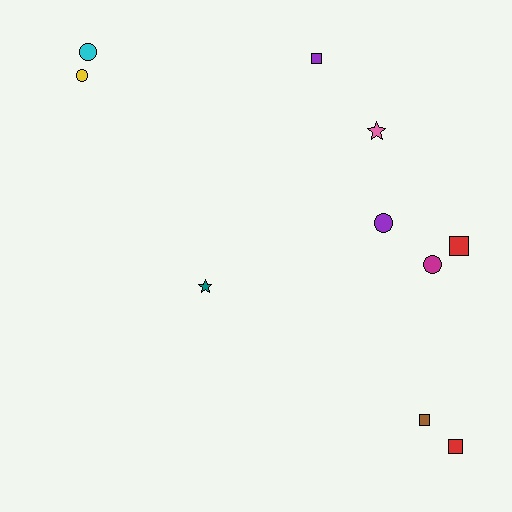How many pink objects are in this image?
There is 1 pink object.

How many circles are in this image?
There are 4 circles.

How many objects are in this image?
There are 10 objects.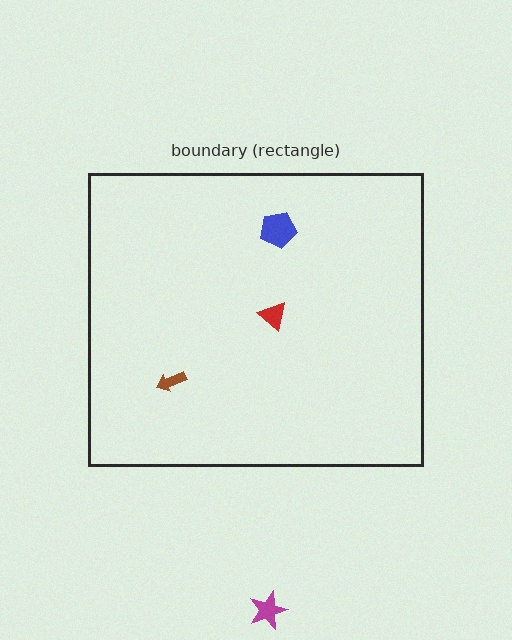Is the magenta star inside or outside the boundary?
Outside.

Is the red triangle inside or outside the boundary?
Inside.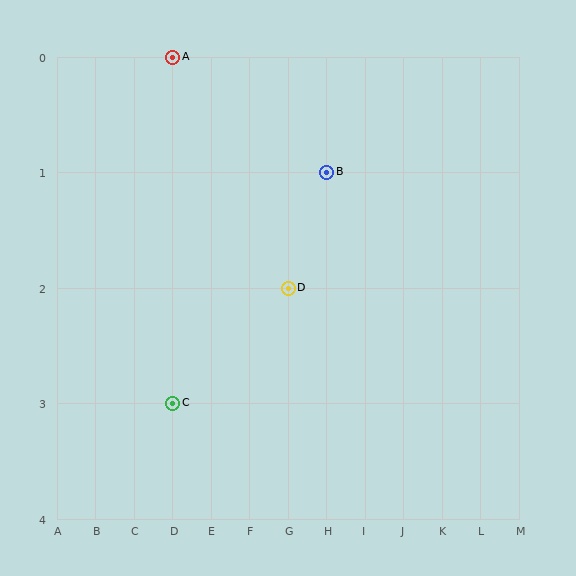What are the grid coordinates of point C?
Point C is at grid coordinates (D, 3).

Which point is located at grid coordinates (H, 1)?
Point B is at (H, 1).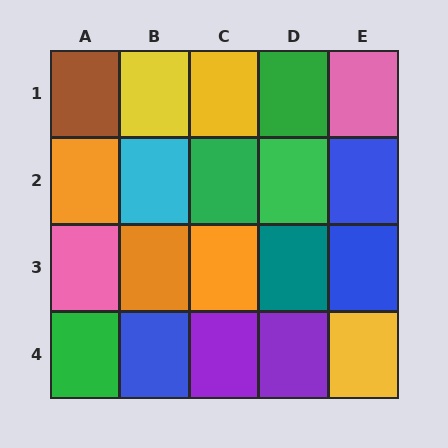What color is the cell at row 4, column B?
Blue.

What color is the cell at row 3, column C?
Orange.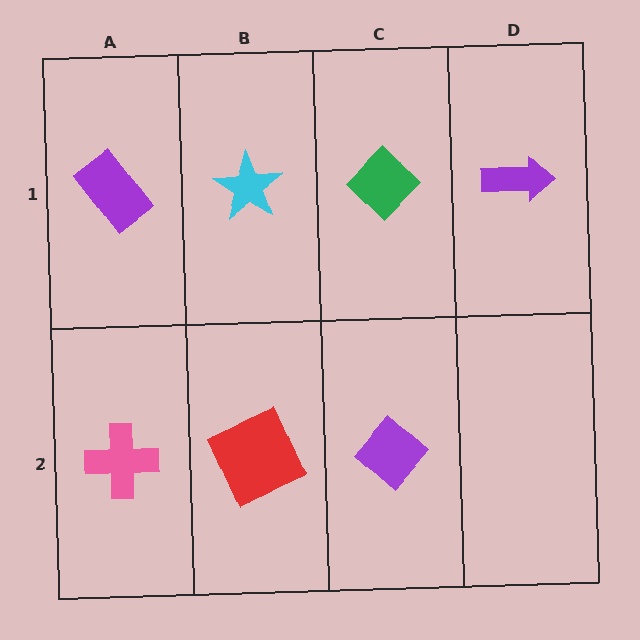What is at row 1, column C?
A green diamond.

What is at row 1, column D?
A purple arrow.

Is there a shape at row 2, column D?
No, that cell is empty.